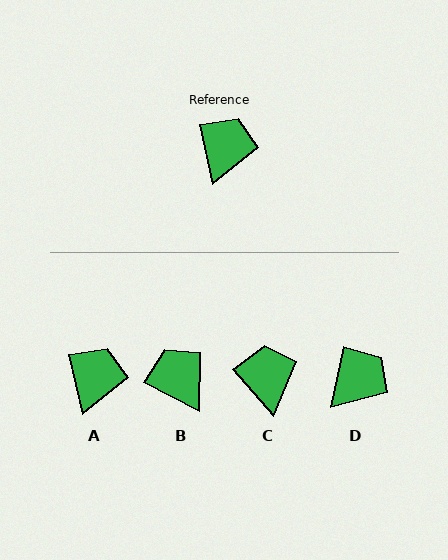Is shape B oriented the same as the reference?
No, it is off by about 50 degrees.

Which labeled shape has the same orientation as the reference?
A.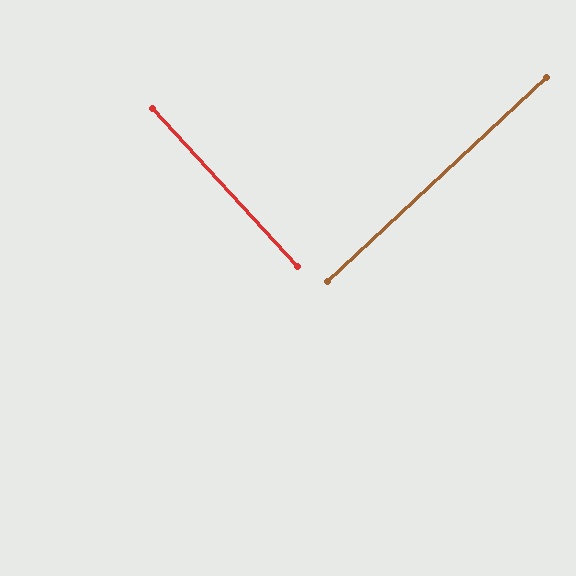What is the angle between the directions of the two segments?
Approximately 90 degrees.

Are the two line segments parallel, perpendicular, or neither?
Perpendicular — they meet at approximately 90°.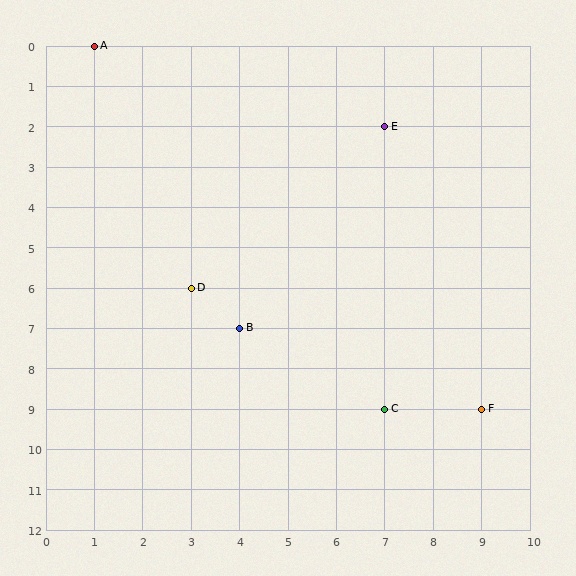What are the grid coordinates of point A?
Point A is at grid coordinates (1, 0).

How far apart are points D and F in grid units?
Points D and F are 6 columns and 3 rows apart (about 6.7 grid units diagonally).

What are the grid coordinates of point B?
Point B is at grid coordinates (4, 7).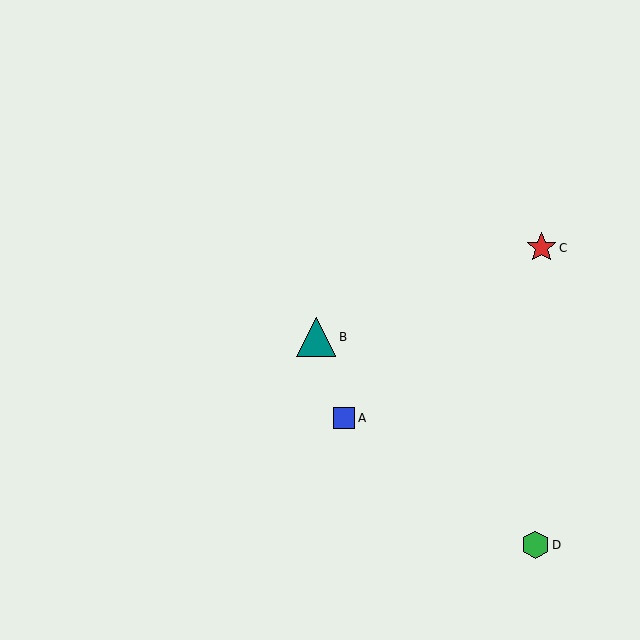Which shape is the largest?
The teal triangle (labeled B) is the largest.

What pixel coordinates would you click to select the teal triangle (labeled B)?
Click at (316, 337) to select the teal triangle B.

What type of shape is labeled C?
Shape C is a red star.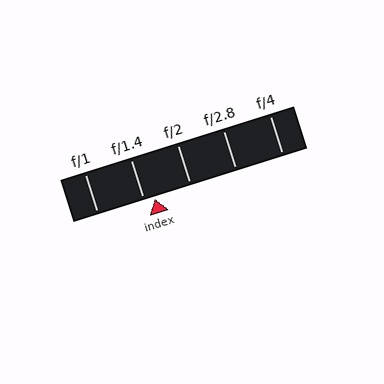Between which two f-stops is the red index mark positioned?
The index mark is between f/1.4 and f/2.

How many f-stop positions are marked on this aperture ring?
There are 5 f-stop positions marked.